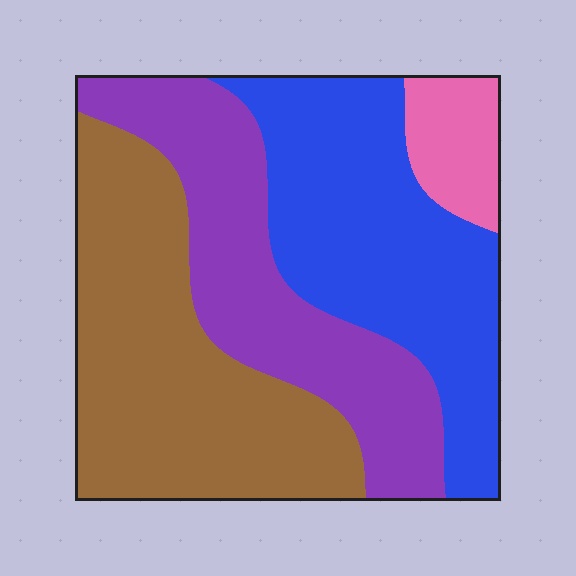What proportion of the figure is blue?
Blue takes up about one third (1/3) of the figure.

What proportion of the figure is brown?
Brown takes up about one third (1/3) of the figure.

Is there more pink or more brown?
Brown.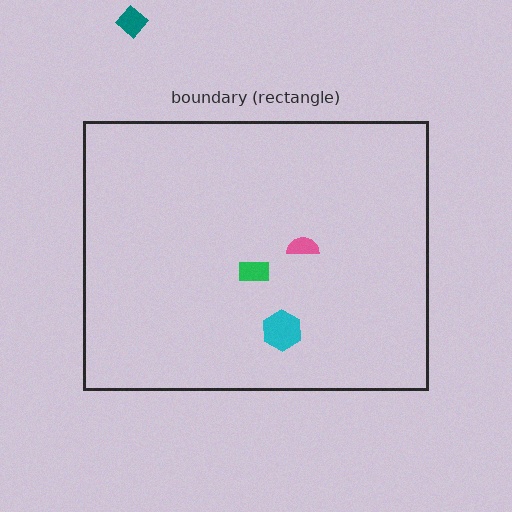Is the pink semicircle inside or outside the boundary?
Inside.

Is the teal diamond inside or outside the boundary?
Outside.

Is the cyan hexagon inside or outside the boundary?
Inside.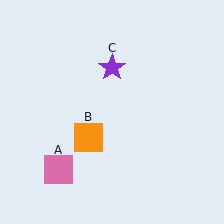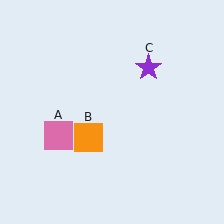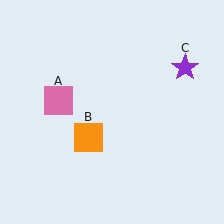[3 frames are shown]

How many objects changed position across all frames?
2 objects changed position: pink square (object A), purple star (object C).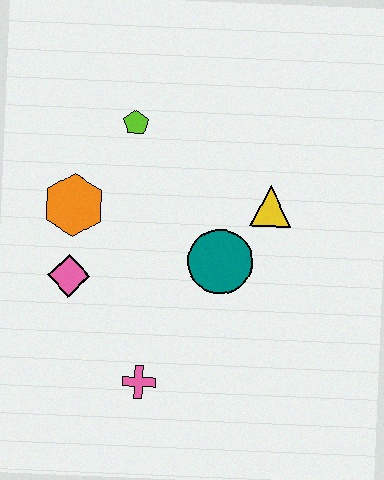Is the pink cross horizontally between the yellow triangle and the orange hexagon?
Yes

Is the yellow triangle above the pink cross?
Yes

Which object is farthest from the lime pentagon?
The pink cross is farthest from the lime pentagon.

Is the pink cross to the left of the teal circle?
Yes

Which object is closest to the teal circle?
The yellow triangle is closest to the teal circle.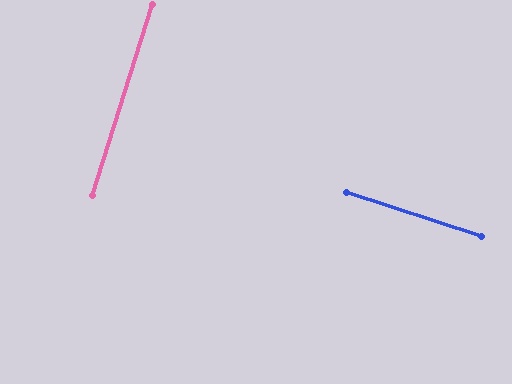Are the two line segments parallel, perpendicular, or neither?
Perpendicular — they meet at approximately 90°.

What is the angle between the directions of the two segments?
Approximately 90 degrees.